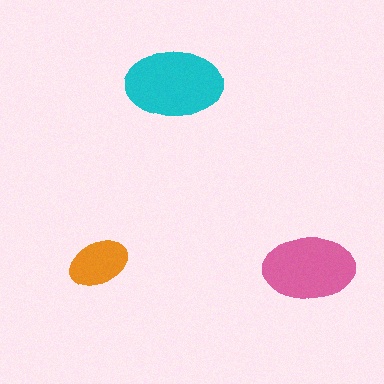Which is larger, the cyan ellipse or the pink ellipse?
The cyan one.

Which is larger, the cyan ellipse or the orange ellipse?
The cyan one.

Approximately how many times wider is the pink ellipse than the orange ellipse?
About 1.5 times wider.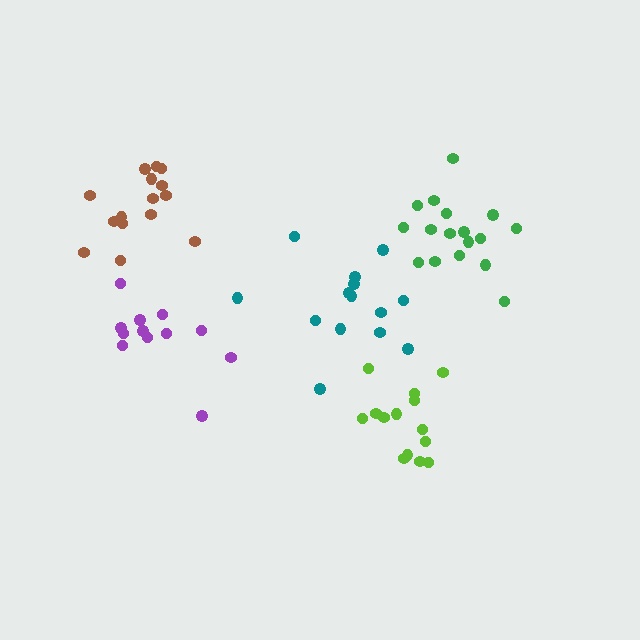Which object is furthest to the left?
The brown cluster is leftmost.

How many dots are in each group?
Group 1: 12 dots, Group 2: 15 dots, Group 3: 17 dots, Group 4: 14 dots, Group 5: 14 dots (72 total).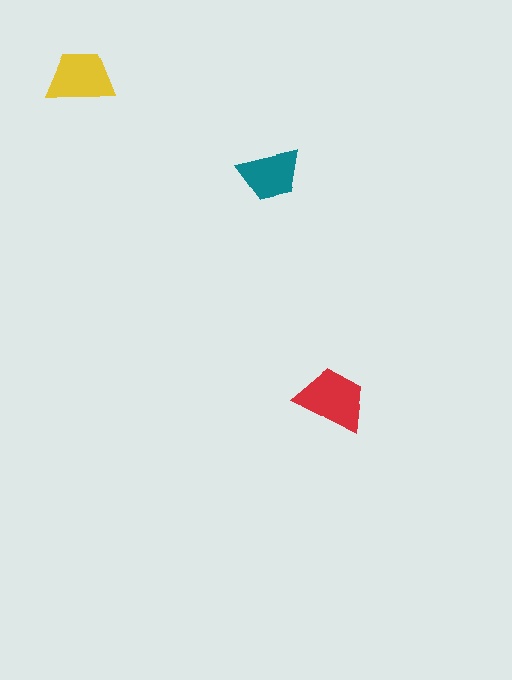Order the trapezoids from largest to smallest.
the red one, the yellow one, the teal one.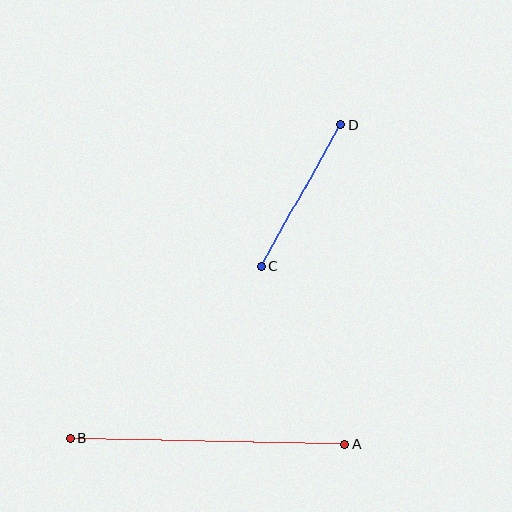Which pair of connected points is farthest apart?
Points A and B are farthest apart.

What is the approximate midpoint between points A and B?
The midpoint is at approximately (208, 441) pixels.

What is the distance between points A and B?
The distance is approximately 275 pixels.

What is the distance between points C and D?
The distance is approximately 162 pixels.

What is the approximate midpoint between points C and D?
The midpoint is at approximately (301, 195) pixels.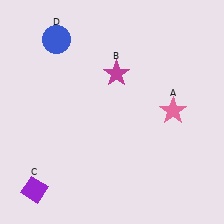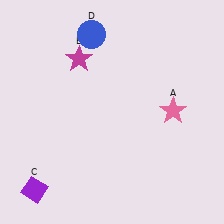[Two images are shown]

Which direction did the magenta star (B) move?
The magenta star (B) moved left.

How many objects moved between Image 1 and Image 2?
2 objects moved between the two images.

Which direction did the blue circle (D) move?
The blue circle (D) moved right.